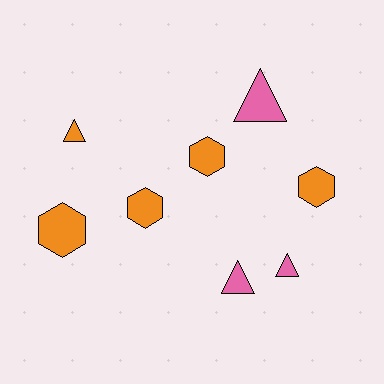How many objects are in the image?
There are 8 objects.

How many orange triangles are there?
There is 1 orange triangle.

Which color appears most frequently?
Orange, with 5 objects.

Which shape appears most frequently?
Triangle, with 4 objects.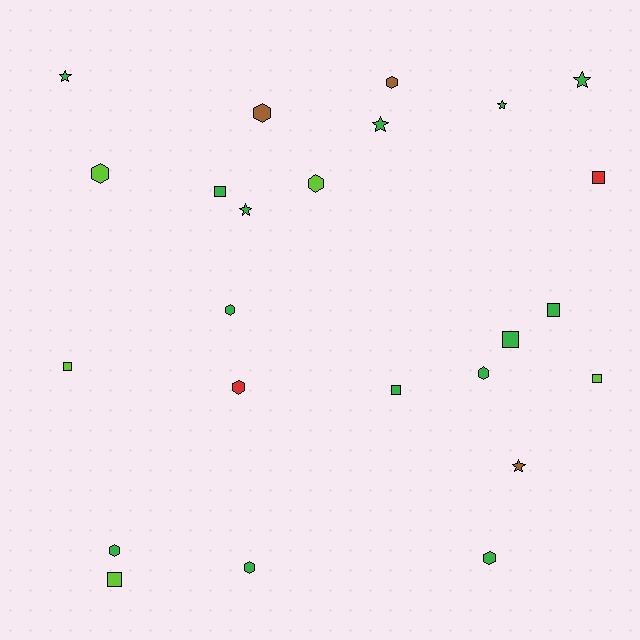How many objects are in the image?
There are 24 objects.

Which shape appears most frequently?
Hexagon, with 10 objects.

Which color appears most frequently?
Green, with 14 objects.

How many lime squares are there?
There are 3 lime squares.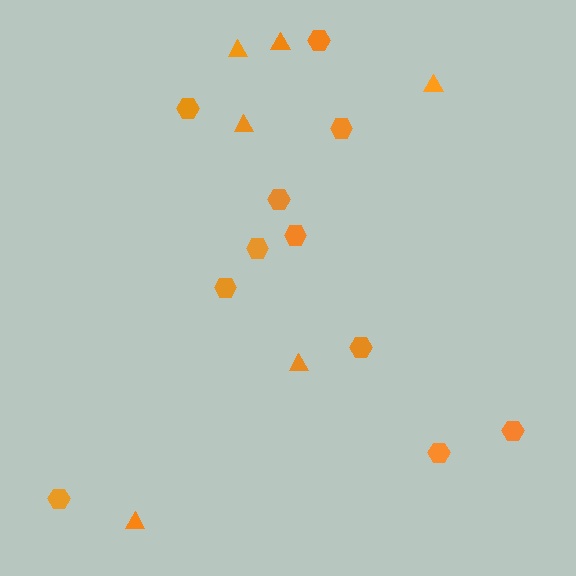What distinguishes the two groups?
There are 2 groups: one group of hexagons (11) and one group of triangles (6).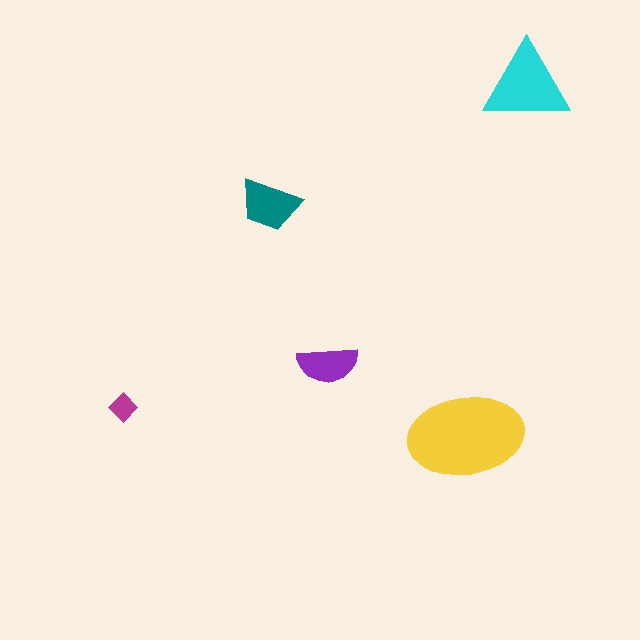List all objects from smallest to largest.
The magenta diamond, the purple semicircle, the teal trapezoid, the cyan triangle, the yellow ellipse.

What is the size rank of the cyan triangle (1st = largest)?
2nd.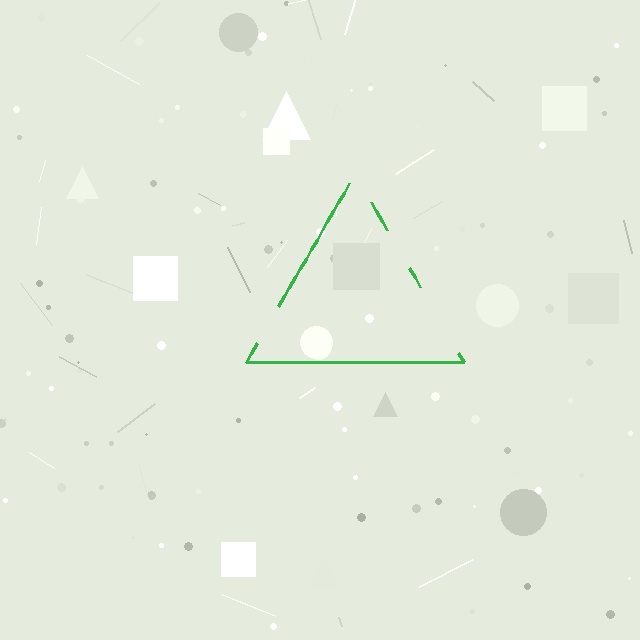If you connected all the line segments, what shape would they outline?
They would outline a triangle.